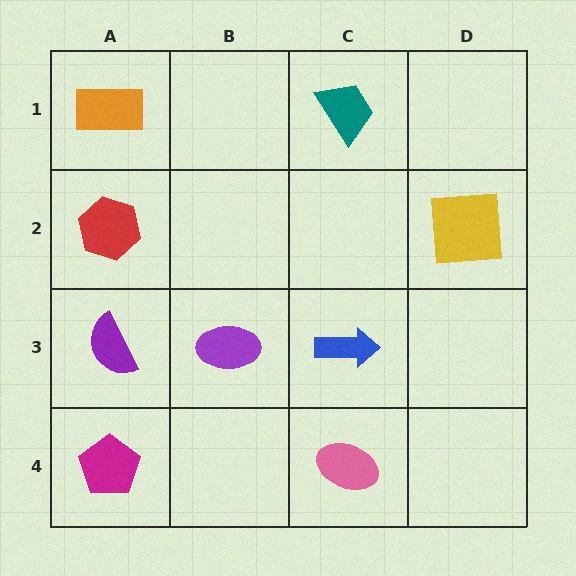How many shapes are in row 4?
2 shapes.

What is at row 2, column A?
A red hexagon.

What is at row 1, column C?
A teal trapezoid.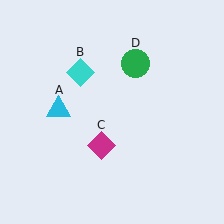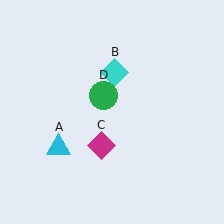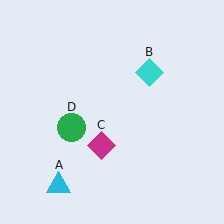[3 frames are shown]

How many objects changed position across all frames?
3 objects changed position: cyan triangle (object A), cyan diamond (object B), green circle (object D).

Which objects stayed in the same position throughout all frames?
Magenta diamond (object C) remained stationary.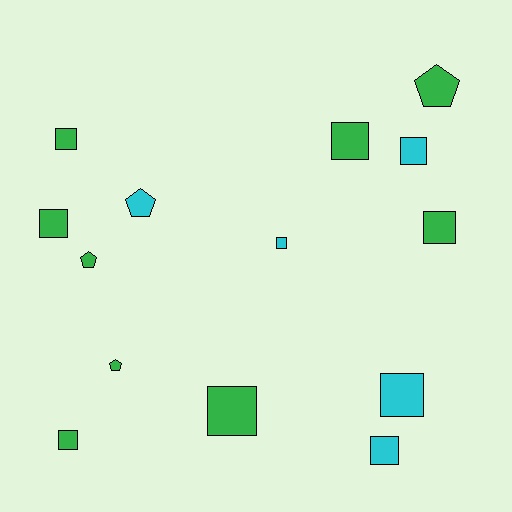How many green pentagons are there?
There are 3 green pentagons.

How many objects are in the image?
There are 14 objects.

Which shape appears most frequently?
Square, with 10 objects.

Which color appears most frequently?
Green, with 9 objects.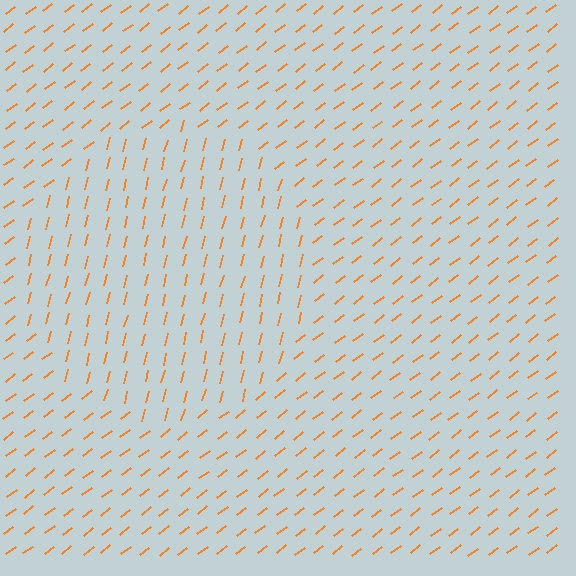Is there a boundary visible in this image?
Yes, there is a texture boundary formed by a change in line orientation.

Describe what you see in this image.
The image is filled with small orange line segments. A circle region in the image has lines oriented differently from the surrounding lines, creating a visible texture boundary.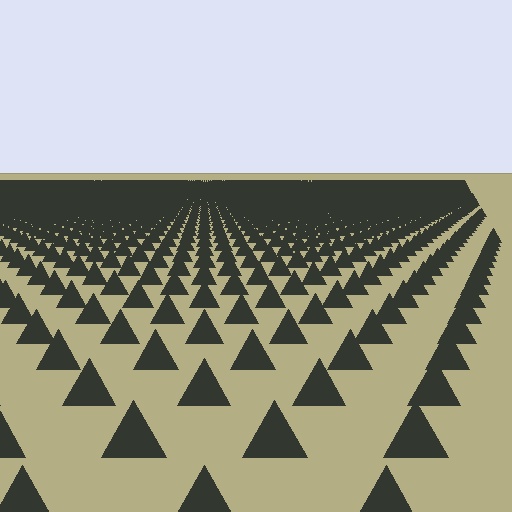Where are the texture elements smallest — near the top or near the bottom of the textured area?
Near the top.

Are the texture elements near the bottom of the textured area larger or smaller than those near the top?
Larger. Near the bottom, elements are closer to the viewer and appear at a bigger on-screen size.